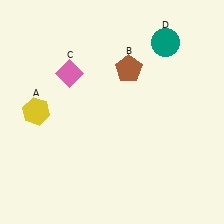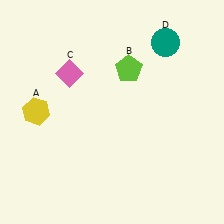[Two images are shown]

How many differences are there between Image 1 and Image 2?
There is 1 difference between the two images.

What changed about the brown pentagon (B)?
In Image 1, B is brown. In Image 2, it changed to lime.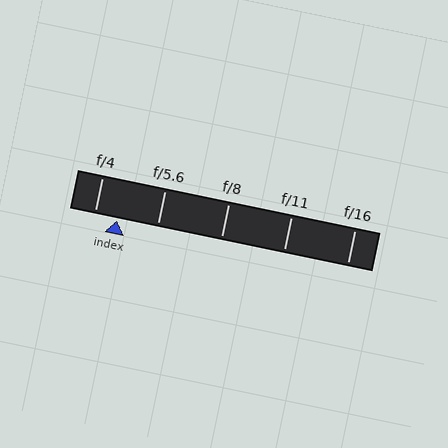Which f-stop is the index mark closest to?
The index mark is closest to f/4.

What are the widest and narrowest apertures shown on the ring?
The widest aperture shown is f/4 and the narrowest is f/16.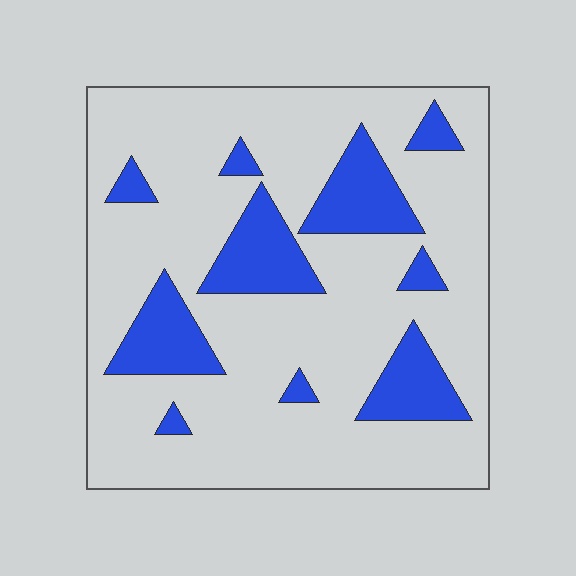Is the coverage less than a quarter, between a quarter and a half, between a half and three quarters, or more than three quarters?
Less than a quarter.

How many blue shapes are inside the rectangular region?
10.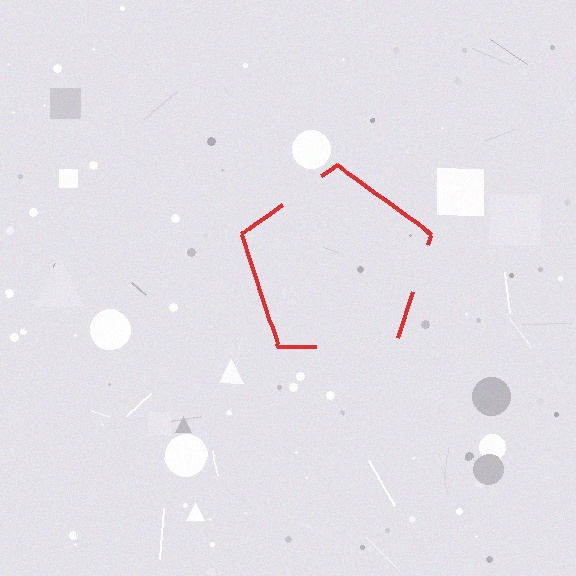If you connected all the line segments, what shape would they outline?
They would outline a pentagon.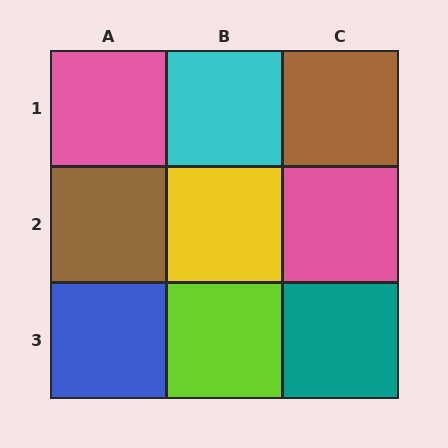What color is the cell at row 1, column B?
Cyan.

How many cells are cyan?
1 cell is cyan.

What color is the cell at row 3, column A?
Blue.